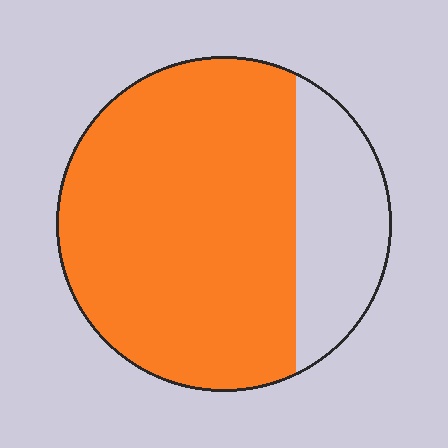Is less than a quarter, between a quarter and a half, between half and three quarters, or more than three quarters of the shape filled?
More than three quarters.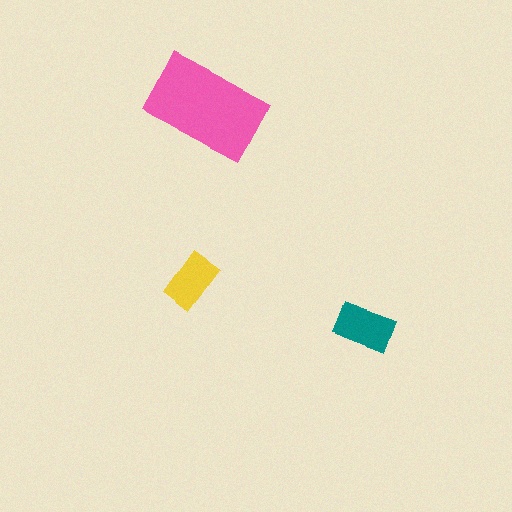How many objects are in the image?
There are 3 objects in the image.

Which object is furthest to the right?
The teal rectangle is rightmost.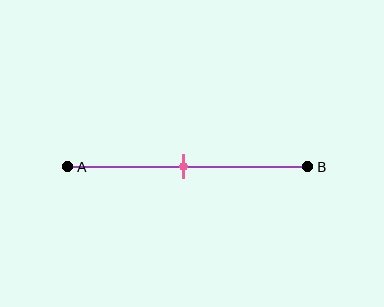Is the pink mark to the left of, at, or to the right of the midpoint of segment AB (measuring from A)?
The pink mark is approximately at the midpoint of segment AB.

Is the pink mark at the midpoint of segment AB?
Yes, the mark is approximately at the midpoint.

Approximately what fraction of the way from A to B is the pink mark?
The pink mark is approximately 50% of the way from A to B.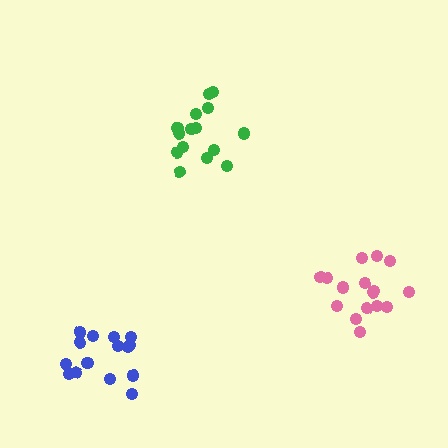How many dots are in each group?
Group 1: 16 dots, Group 2: 16 dots, Group 3: 15 dots (47 total).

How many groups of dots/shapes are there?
There are 3 groups.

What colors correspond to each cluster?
The clusters are colored: green, pink, blue.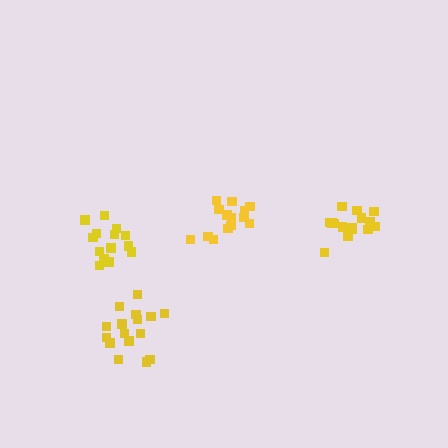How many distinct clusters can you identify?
There are 4 distinct clusters.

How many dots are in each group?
Group 1: 16 dots, Group 2: 14 dots, Group 3: 15 dots, Group 4: 15 dots (60 total).